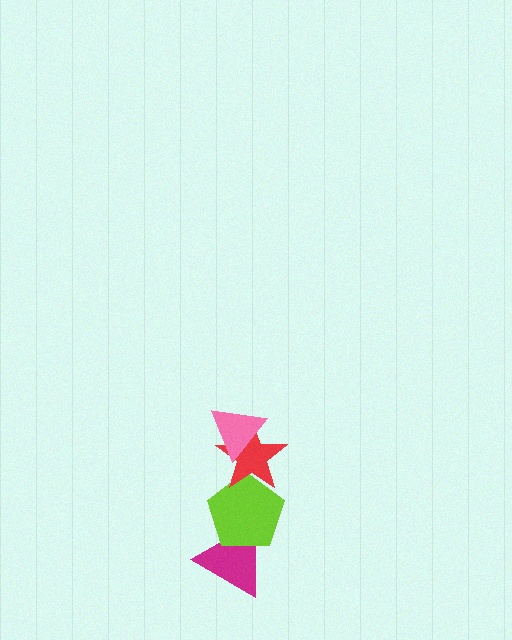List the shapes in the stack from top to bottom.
From top to bottom: the pink triangle, the red star, the lime pentagon, the magenta triangle.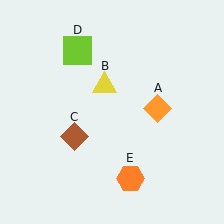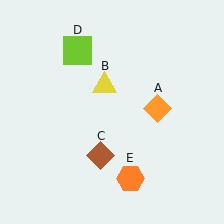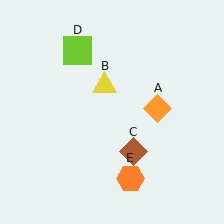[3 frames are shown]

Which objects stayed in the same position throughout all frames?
Orange diamond (object A) and yellow triangle (object B) and lime square (object D) and orange hexagon (object E) remained stationary.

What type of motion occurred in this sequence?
The brown diamond (object C) rotated counterclockwise around the center of the scene.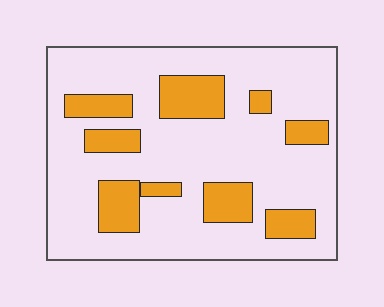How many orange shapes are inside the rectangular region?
9.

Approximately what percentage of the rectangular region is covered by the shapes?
Approximately 20%.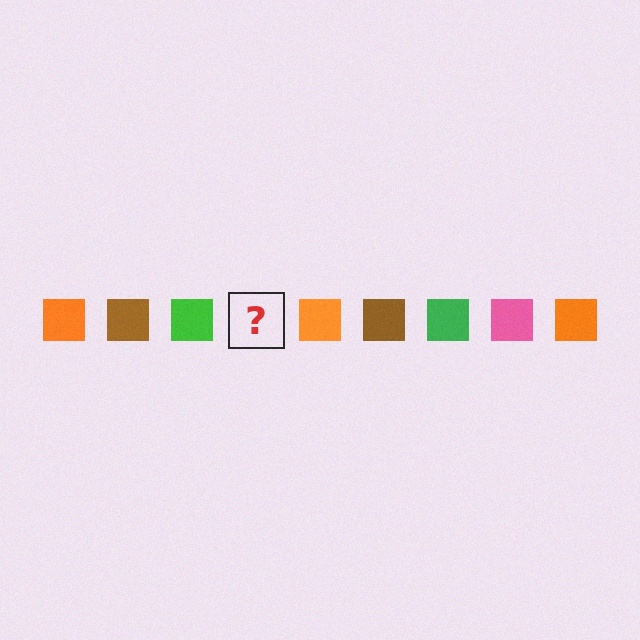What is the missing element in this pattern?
The missing element is a pink square.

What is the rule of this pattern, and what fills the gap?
The rule is that the pattern cycles through orange, brown, green, pink squares. The gap should be filled with a pink square.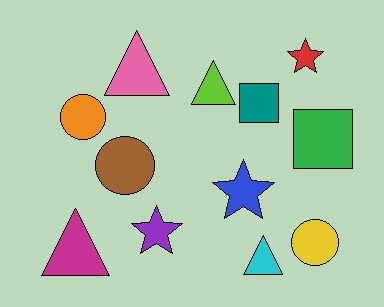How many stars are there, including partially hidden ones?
There are 3 stars.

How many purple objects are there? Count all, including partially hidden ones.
There is 1 purple object.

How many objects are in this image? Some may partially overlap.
There are 12 objects.